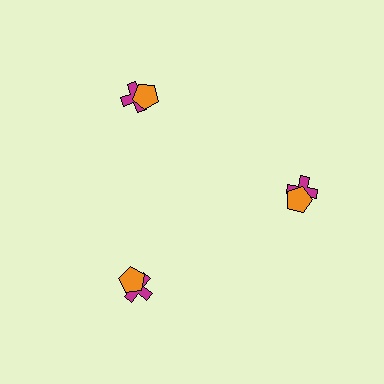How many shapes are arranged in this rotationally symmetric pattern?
There are 6 shapes, arranged in 3 groups of 2.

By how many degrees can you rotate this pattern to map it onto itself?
The pattern maps onto itself every 120 degrees of rotation.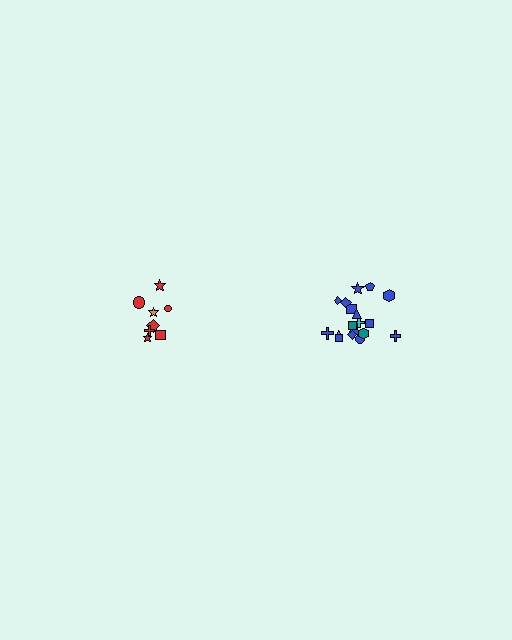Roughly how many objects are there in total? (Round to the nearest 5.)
Roughly 25 objects in total.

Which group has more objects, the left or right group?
The right group.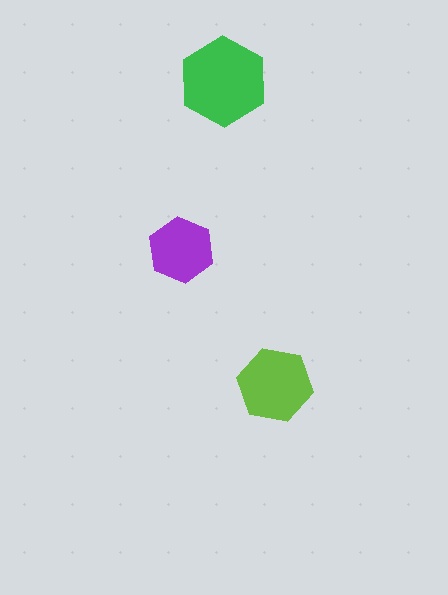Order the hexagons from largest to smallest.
the green one, the lime one, the purple one.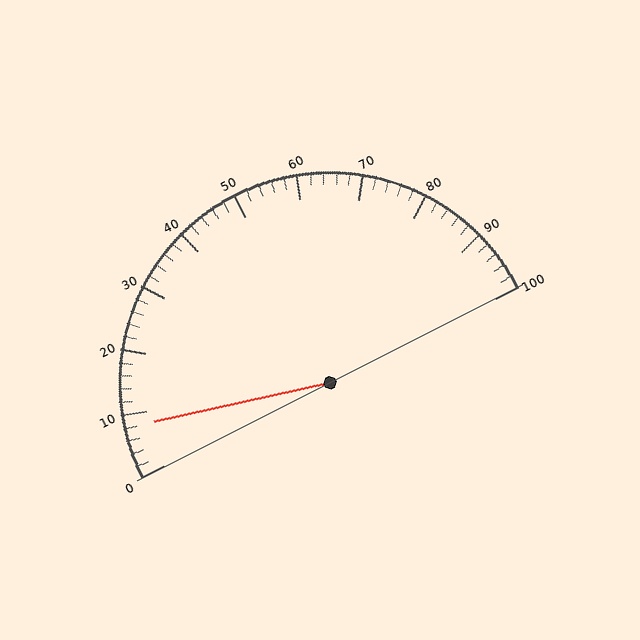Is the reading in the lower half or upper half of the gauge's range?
The reading is in the lower half of the range (0 to 100).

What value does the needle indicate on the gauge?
The needle indicates approximately 8.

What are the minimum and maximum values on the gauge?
The gauge ranges from 0 to 100.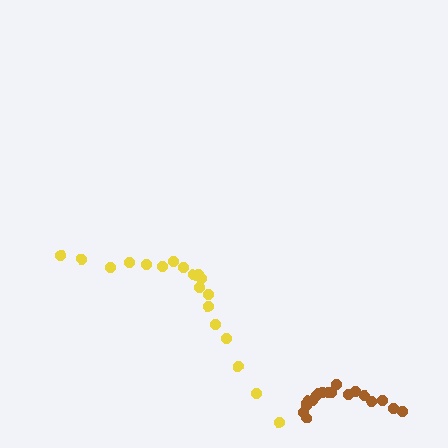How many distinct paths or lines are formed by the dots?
There are 2 distinct paths.